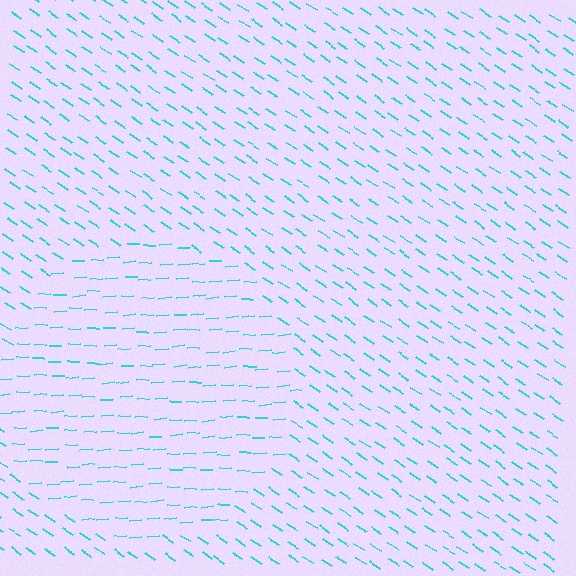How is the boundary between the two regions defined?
The boundary is defined purely by a change in line orientation (approximately 37 degrees difference). All lines are the same color and thickness.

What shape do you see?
I see a circle.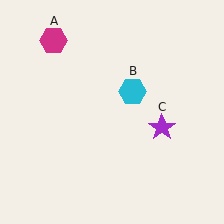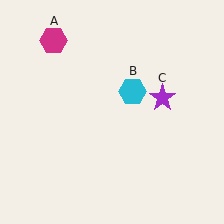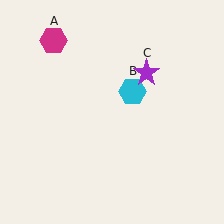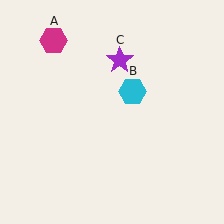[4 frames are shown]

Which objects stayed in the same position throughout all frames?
Magenta hexagon (object A) and cyan hexagon (object B) remained stationary.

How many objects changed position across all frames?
1 object changed position: purple star (object C).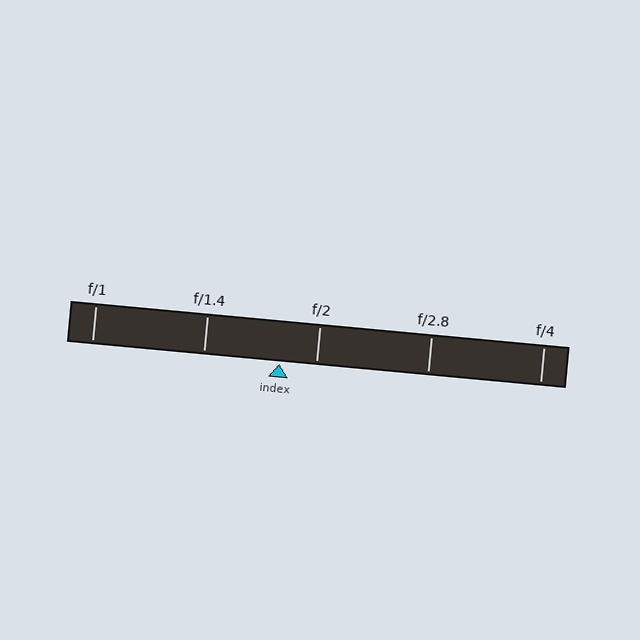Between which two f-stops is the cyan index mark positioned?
The index mark is between f/1.4 and f/2.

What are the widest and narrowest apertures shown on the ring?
The widest aperture shown is f/1 and the narrowest is f/4.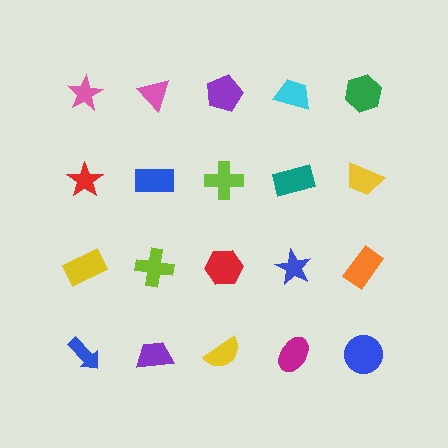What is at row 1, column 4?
A cyan trapezoid.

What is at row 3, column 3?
A red hexagon.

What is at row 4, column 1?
A blue arrow.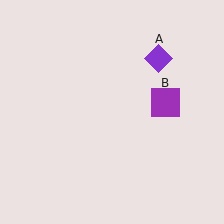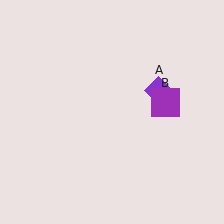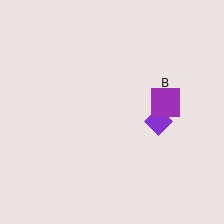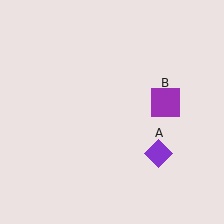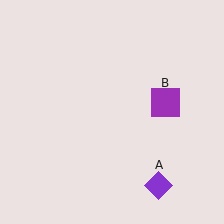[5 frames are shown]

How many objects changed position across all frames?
1 object changed position: purple diamond (object A).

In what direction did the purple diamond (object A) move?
The purple diamond (object A) moved down.